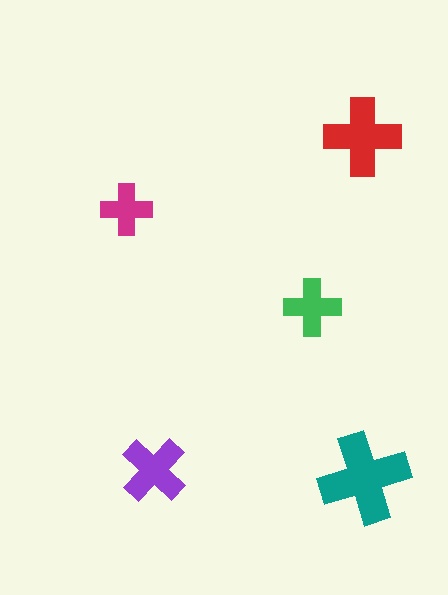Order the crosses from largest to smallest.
the teal one, the red one, the purple one, the green one, the magenta one.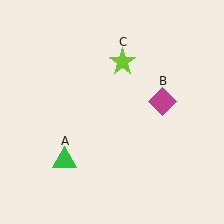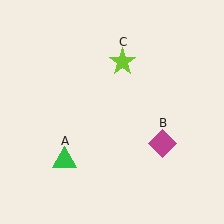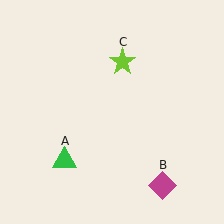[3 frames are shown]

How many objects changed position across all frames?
1 object changed position: magenta diamond (object B).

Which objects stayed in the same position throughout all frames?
Green triangle (object A) and lime star (object C) remained stationary.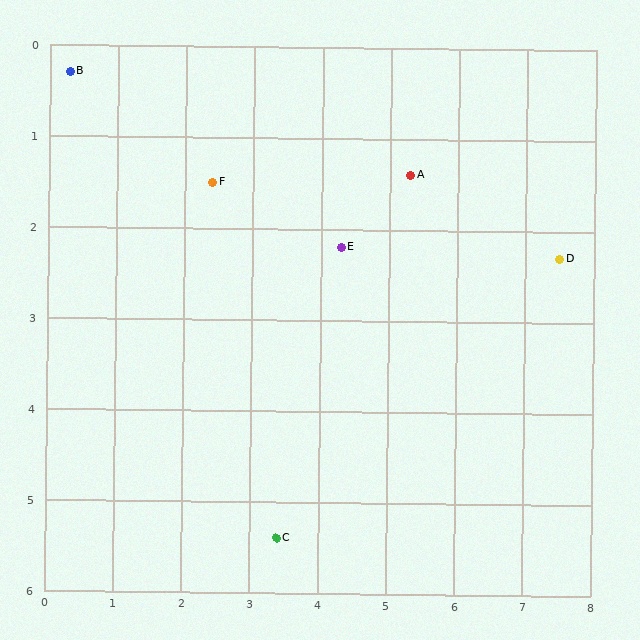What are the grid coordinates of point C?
Point C is at approximately (3.4, 5.4).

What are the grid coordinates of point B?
Point B is at approximately (0.3, 0.3).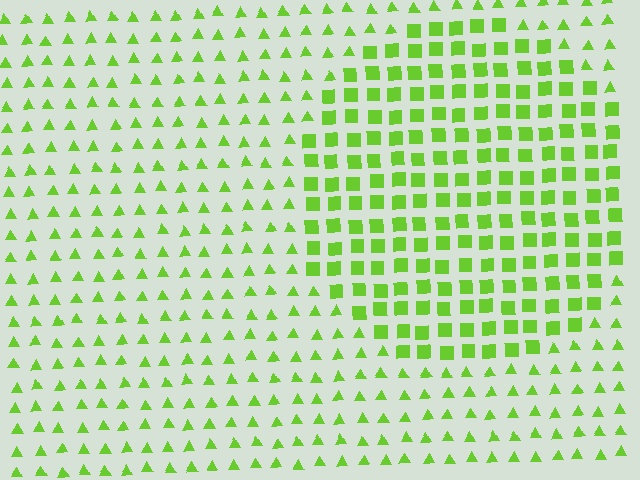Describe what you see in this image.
The image is filled with small lime elements arranged in a uniform grid. A circle-shaped region contains squares, while the surrounding area contains triangles. The boundary is defined purely by the change in element shape.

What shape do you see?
I see a circle.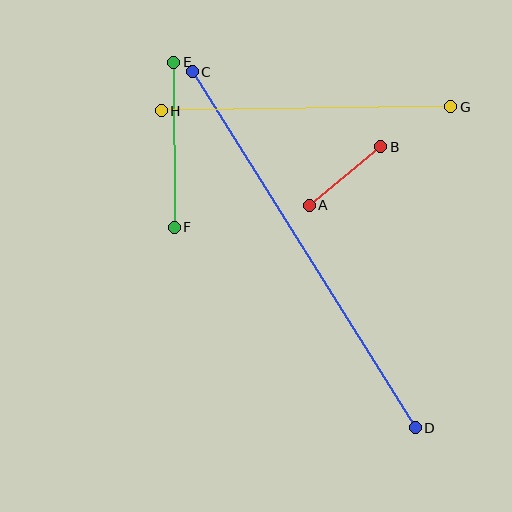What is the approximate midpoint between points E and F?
The midpoint is at approximately (174, 145) pixels.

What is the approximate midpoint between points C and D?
The midpoint is at approximately (304, 250) pixels.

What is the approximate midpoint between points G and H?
The midpoint is at approximately (306, 109) pixels.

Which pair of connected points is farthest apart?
Points C and D are farthest apart.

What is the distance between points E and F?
The distance is approximately 165 pixels.